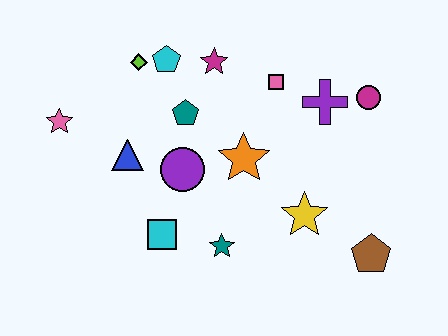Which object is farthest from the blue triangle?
The brown pentagon is farthest from the blue triangle.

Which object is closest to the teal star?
The cyan square is closest to the teal star.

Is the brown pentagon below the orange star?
Yes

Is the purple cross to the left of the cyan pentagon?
No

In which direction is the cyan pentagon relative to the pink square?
The cyan pentagon is to the left of the pink square.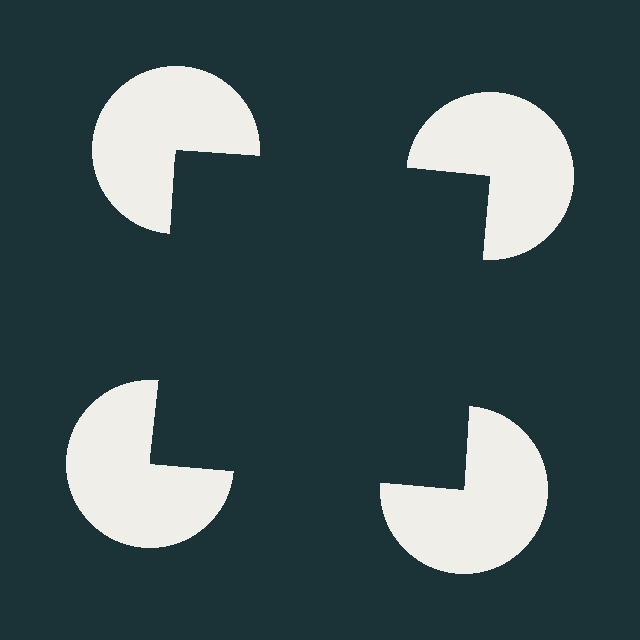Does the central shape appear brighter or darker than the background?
It typically appears slightly darker than the background, even though no actual brightness change is drawn.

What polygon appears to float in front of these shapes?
An illusory square — its edges are inferred from the aligned wedge cuts in the pac-man discs, not physically drawn.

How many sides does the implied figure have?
4 sides.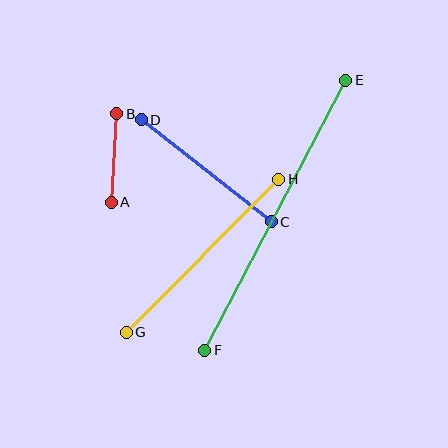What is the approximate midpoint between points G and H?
The midpoint is at approximately (203, 256) pixels.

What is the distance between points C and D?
The distance is approximately 165 pixels.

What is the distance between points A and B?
The distance is approximately 89 pixels.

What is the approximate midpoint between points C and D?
The midpoint is at approximately (206, 171) pixels.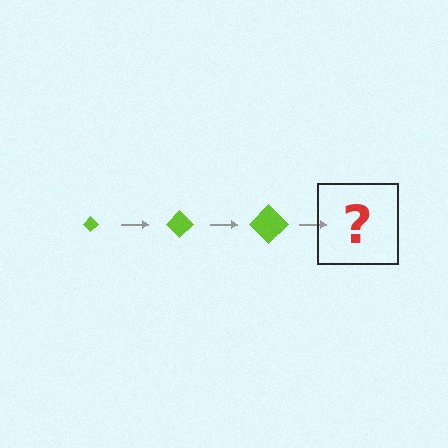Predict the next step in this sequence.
The next step is a lime diamond, larger than the previous one.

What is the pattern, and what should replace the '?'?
The pattern is that the diamond gets progressively larger each step. The '?' should be a lime diamond, larger than the previous one.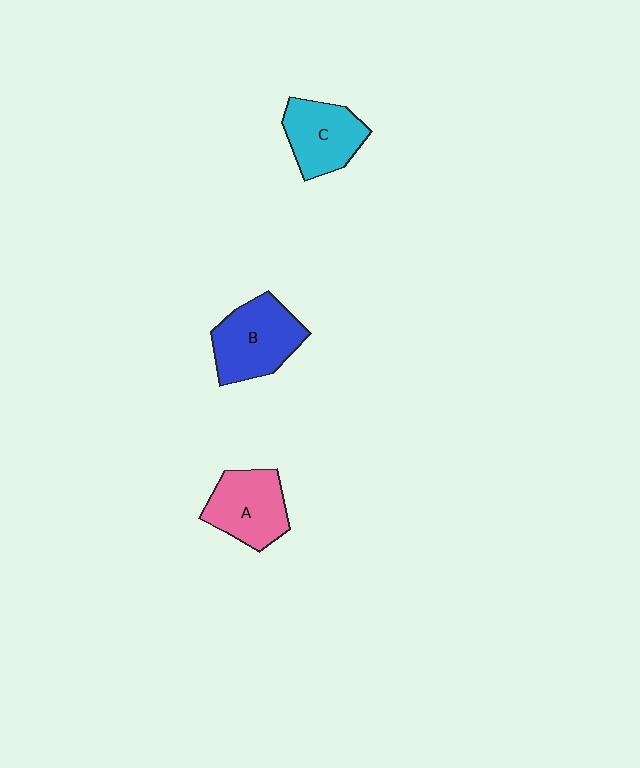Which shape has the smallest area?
Shape C (cyan).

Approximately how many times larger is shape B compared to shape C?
Approximately 1.2 times.